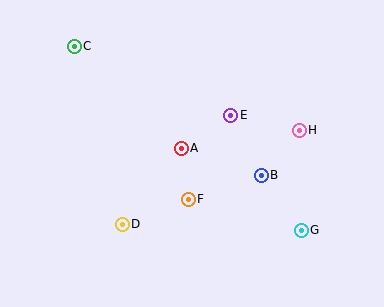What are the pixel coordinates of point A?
Point A is at (181, 148).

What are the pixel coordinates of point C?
Point C is at (74, 46).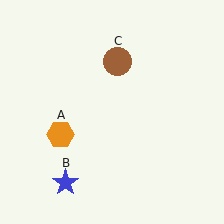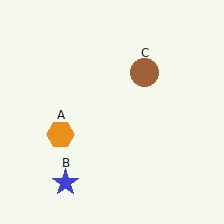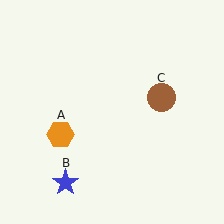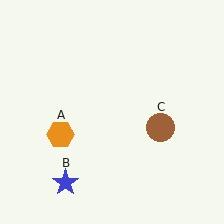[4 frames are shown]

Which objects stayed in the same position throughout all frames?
Orange hexagon (object A) and blue star (object B) remained stationary.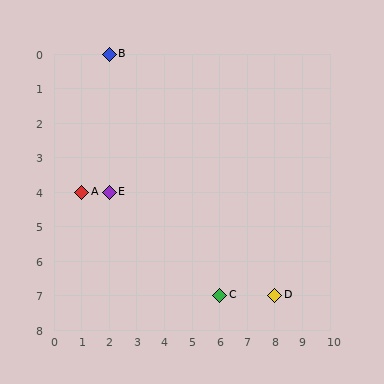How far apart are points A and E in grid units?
Points A and E are 1 column apart.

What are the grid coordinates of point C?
Point C is at grid coordinates (6, 7).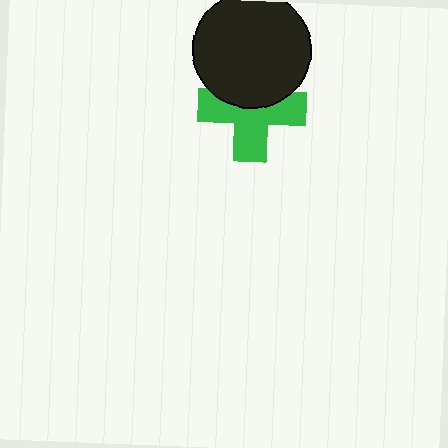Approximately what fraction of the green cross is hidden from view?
Roughly 38% of the green cross is hidden behind the black circle.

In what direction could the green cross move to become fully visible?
The green cross could move down. That would shift it out from behind the black circle entirely.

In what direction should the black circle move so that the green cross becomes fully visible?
The black circle should move up. That is the shortest direction to clear the overlap and leave the green cross fully visible.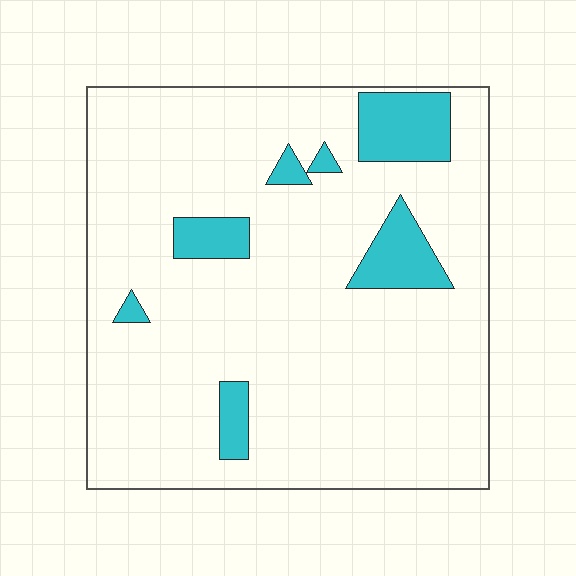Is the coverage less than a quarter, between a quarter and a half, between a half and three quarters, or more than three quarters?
Less than a quarter.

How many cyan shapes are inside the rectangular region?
7.